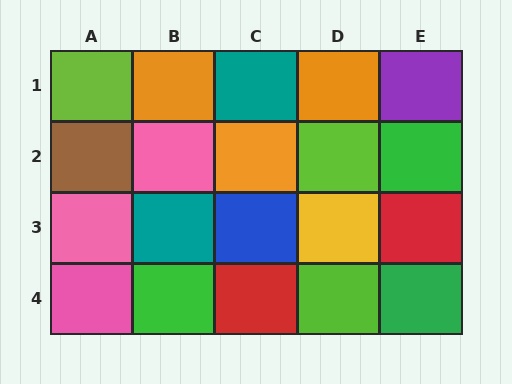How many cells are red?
2 cells are red.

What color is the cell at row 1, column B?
Orange.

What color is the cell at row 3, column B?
Teal.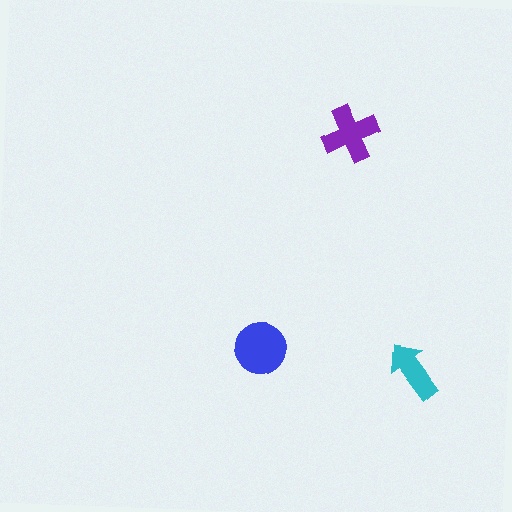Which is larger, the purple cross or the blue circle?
The blue circle.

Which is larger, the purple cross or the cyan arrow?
The purple cross.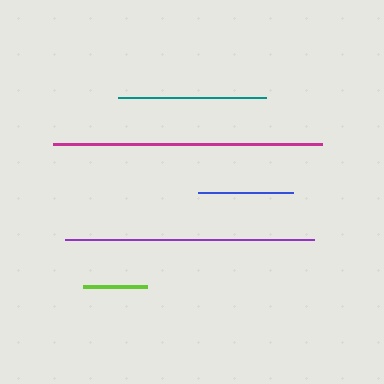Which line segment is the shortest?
The lime line is the shortest at approximately 64 pixels.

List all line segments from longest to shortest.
From longest to shortest: magenta, purple, teal, blue, lime.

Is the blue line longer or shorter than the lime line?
The blue line is longer than the lime line.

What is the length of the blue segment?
The blue segment is approximately 95 pixels long.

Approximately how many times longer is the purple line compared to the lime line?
The purple line is approximately 3.9 times the length of the lime line.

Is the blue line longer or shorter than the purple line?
The purple line is longer than the blue line.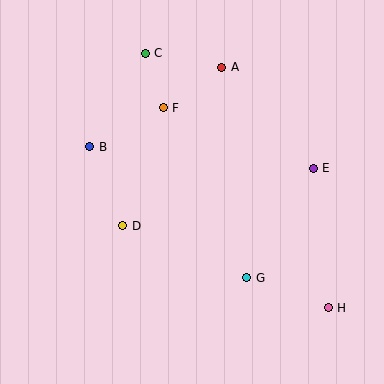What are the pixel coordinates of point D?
Point D is at (123, 226).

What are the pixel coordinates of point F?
Point F is at (163, 108).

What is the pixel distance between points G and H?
The distance between G and H is 86 pixels.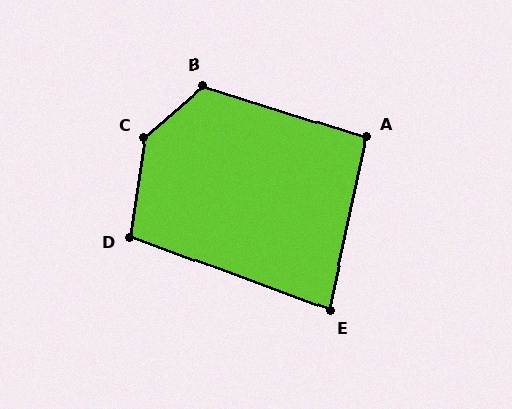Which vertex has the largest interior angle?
C, at approximately 140 degrees.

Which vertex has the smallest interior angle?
E, at approximately 82 degrees.